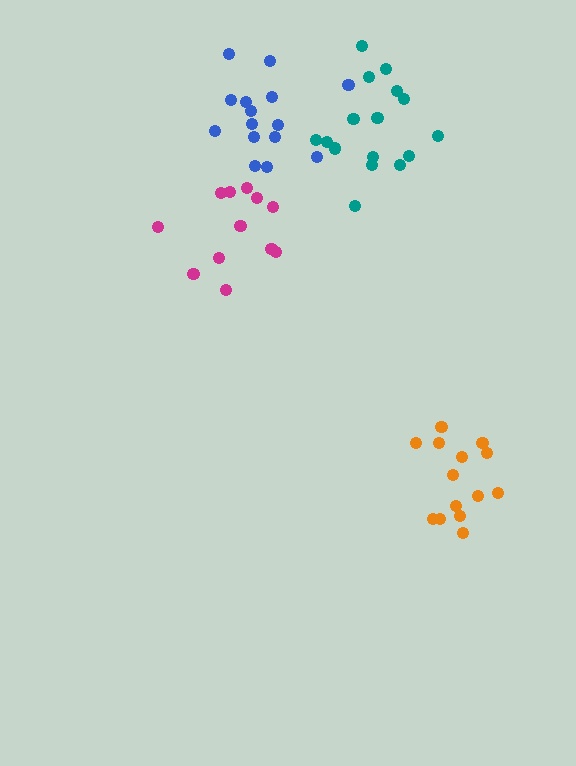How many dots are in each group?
Group 1: 14 dots, Group 2: 12 dots, Group 3: 15 dots, Group 4: 16 dots (57 total).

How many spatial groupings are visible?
There are 4 spatial groupings.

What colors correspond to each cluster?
The clusters are colored: orange, magenta, blue, teal.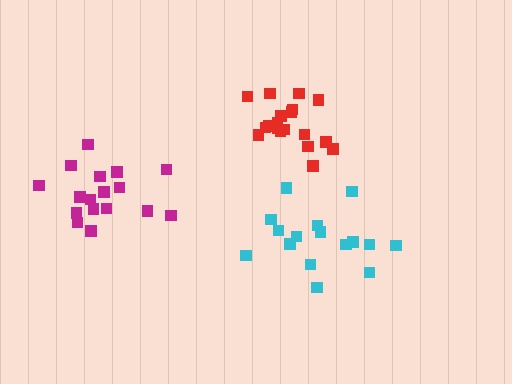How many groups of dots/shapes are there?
There are 3 groups.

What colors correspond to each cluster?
The clusters are colored: magenta, red, cyan.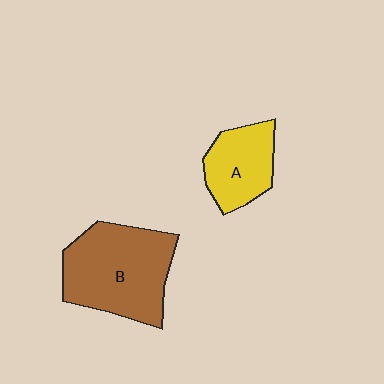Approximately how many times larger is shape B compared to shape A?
Approximately 1.8 times.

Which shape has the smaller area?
Shape A (yellow).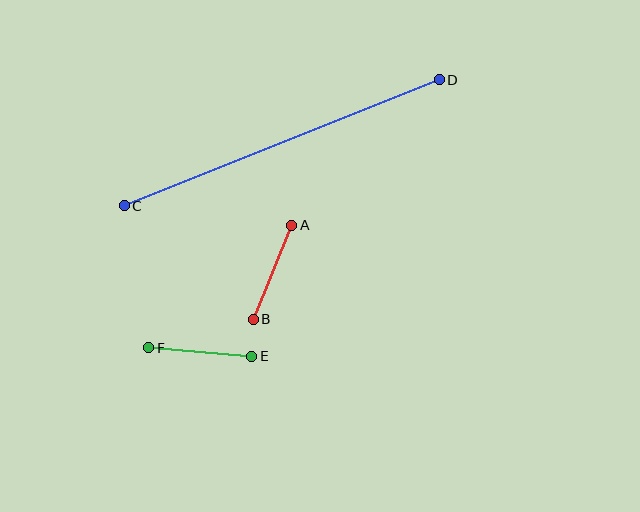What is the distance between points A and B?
The distance is approximately 102 pixels.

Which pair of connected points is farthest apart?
Points C and D are farthest apart.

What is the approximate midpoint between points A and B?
The midpoint is at approximately (273, 272) pixels.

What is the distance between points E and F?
The distance is approximately 103 pixels.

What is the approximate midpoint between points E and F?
The midpoint is at approximately (200, 352) pixels.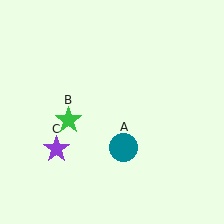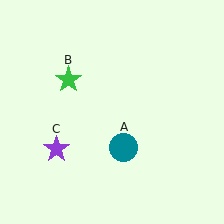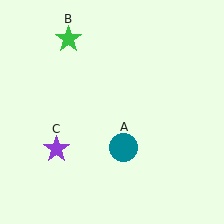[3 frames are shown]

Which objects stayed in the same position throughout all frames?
Teal circle (object A) and purple star (object C) remained stationary.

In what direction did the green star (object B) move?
The green star (object B) moved up.